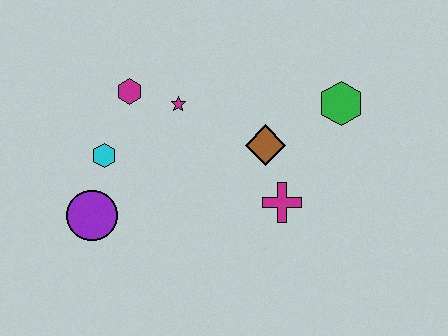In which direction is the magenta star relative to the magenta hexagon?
The magenta star is to the right of the magenta hexagon.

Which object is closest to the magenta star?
The magenta hexagon is closest to the magenta star.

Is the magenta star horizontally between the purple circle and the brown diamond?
Yes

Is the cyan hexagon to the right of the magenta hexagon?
No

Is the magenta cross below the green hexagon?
Yes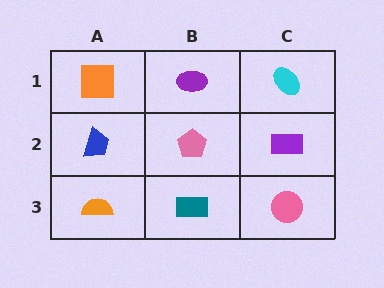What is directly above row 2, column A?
An orange square.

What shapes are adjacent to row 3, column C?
A purple rectangle (row 2, column C), a teal rectangle (row 3, column B).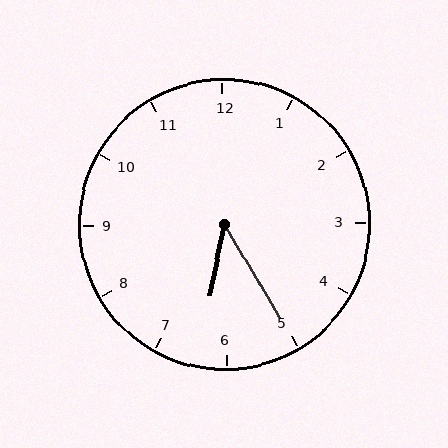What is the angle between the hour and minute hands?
Approximately 42 degrees.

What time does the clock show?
6:25.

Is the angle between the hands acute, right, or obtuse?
It is acute.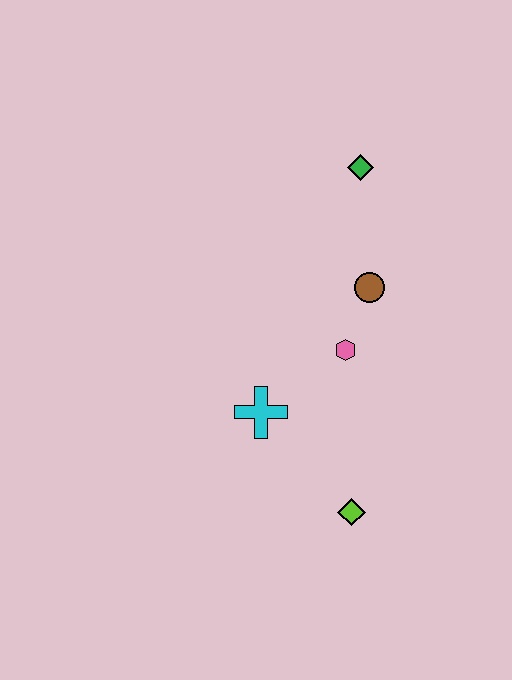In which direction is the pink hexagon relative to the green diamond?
The pink hexagon is below the green diamond.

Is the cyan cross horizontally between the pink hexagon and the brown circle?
No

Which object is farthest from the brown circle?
The lime diamond is farthest from the brown circle.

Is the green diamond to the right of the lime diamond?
Yes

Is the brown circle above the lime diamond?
Yes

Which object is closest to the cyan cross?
The pink hexagon is closest to the cyan cross.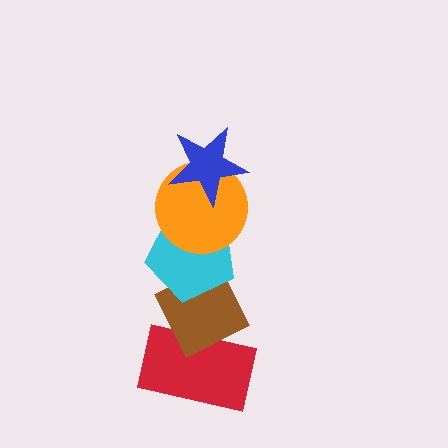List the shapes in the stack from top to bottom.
From top to bottom: the blue star, the orange circle, the cyan pentagon, the brown diamond, the red rectangle.